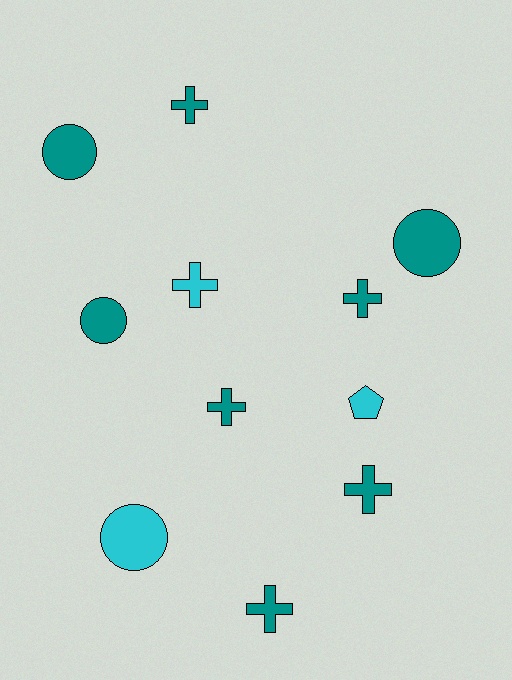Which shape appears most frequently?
Cross, with 6 objects.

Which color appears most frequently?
Teal, with 8 objects.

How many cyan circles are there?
There is 1 cyan circle.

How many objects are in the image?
There are 11 objects.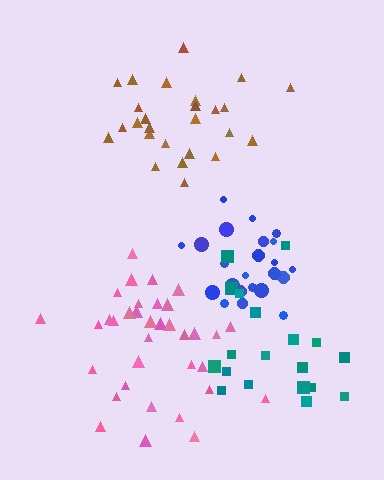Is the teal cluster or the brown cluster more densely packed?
Brown.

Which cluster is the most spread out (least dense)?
Teal.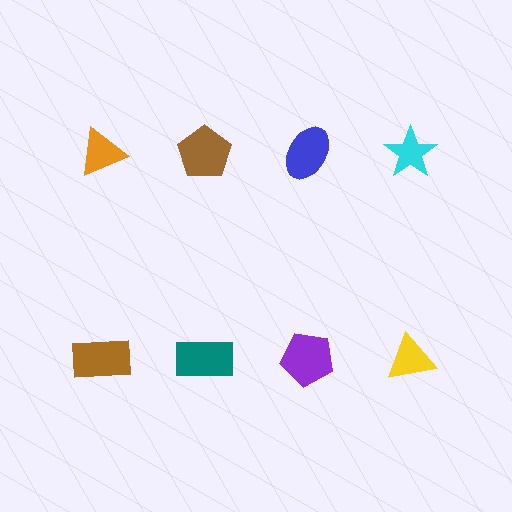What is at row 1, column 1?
An orange triangle.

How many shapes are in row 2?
4 shapes.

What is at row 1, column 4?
A cyan star.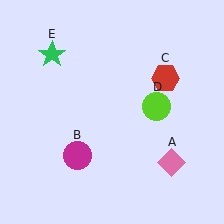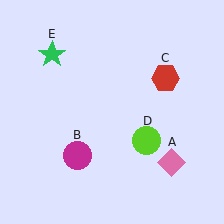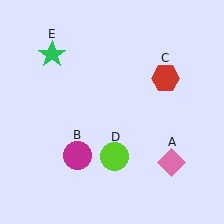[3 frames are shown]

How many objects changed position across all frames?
1 object changed position: lime circle (object D).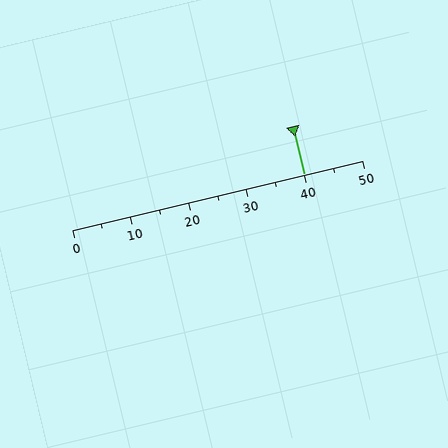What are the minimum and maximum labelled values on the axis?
The axis runs from 0 to 50.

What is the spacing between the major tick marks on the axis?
The major ticks are spaced 10 apart.